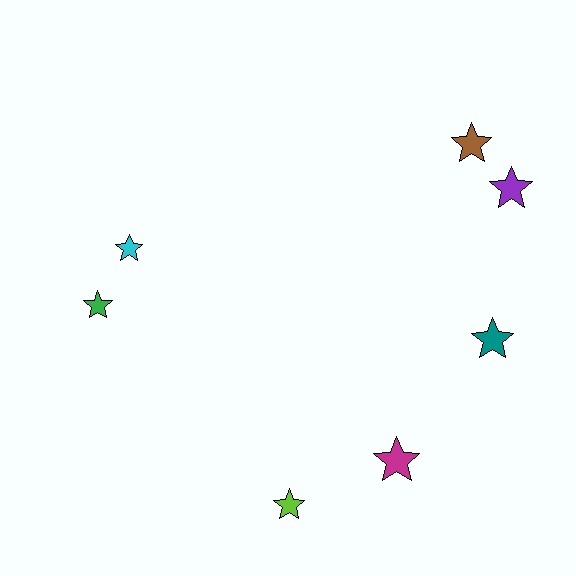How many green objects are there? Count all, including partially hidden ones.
There is 1 green object.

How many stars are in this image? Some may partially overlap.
There are 7 stars.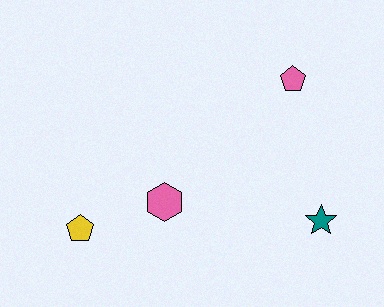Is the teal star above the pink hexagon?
No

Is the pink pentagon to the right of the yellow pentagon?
Yes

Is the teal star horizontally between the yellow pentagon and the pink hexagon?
No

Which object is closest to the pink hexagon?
The yellow pentagon is closest to the pink hexagon.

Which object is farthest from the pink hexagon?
The pink pentagon is farthest from the pink hexagon.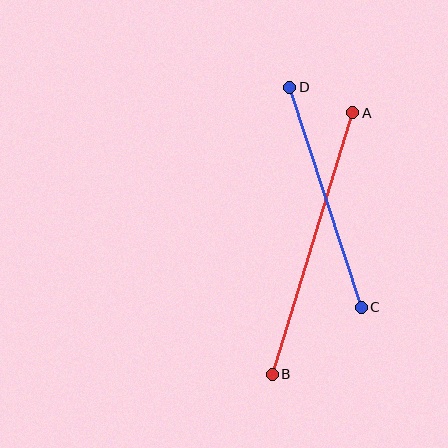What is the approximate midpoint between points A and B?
The midpoint is at approximately (312, 243) pixels.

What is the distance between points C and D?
The distance is approximately 231 pixels.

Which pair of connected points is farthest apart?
Points A and B are farthest apart.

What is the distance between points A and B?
The distance is approximately 274 pixels.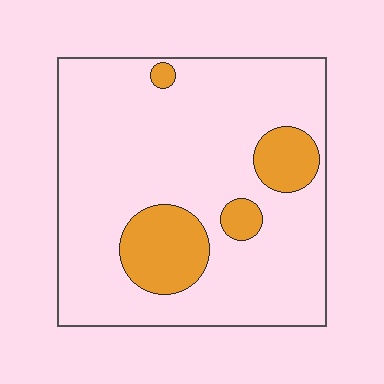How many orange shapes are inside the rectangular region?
4.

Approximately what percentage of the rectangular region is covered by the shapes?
Approximately 15%.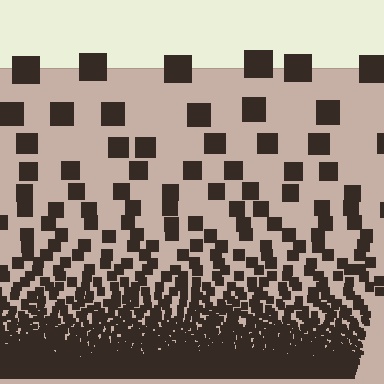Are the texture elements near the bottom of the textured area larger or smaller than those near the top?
Smaller. The gradient is inverted — elements near the bottom are smaller and denser.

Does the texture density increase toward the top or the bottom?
Density increases toward the bottom.